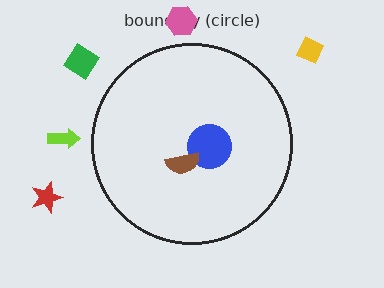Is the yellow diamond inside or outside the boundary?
Outside.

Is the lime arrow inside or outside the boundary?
Outside.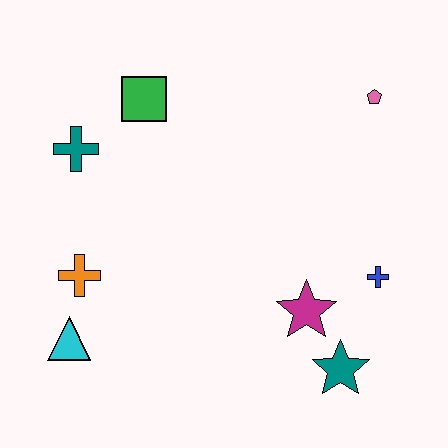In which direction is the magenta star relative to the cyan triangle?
The magenta star is to the right of the cyan triangle.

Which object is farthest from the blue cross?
The teal cross is farthest from the blue cross.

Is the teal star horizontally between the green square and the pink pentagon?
Yes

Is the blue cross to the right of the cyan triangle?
Yes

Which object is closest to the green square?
The teal cross is closest to the green square.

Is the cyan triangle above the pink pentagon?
No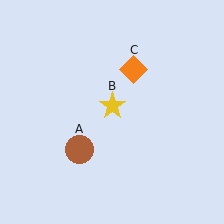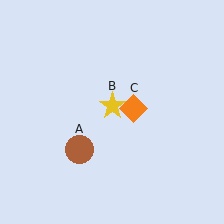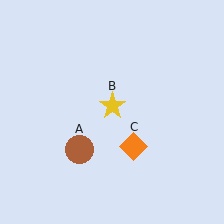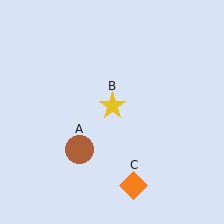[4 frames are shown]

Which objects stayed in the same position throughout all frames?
Brown circle (object A) and yellow star (object B) remained stationary.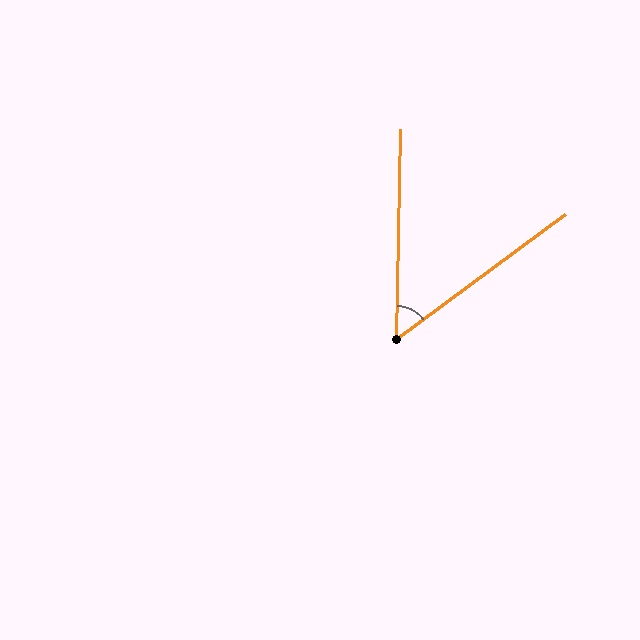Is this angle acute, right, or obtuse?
It is acute.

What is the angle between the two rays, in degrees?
Approximately 53 degrees.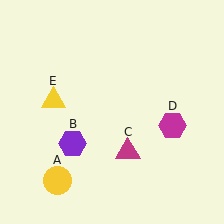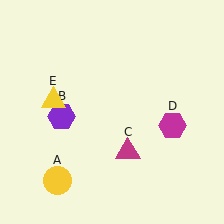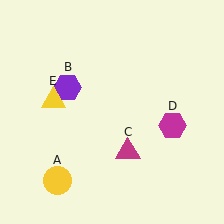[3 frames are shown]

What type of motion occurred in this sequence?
The purple hexagon (object B) rotated clockwise around the center of the scene.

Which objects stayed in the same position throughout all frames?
Yellow circle (object A) and magenta triangle (object C) and magenta hexagon (object D) and yellow triangle (object E) remained stationary.